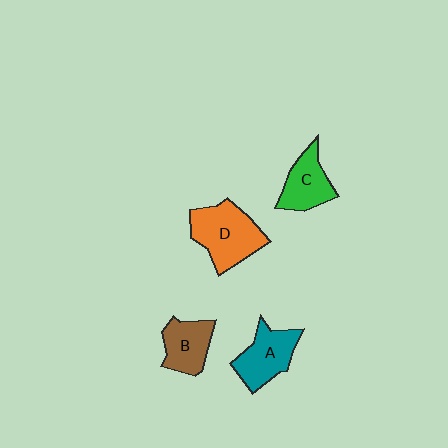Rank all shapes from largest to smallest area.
From largest to smallest: D (orange), A (teal), C (green), B (brown).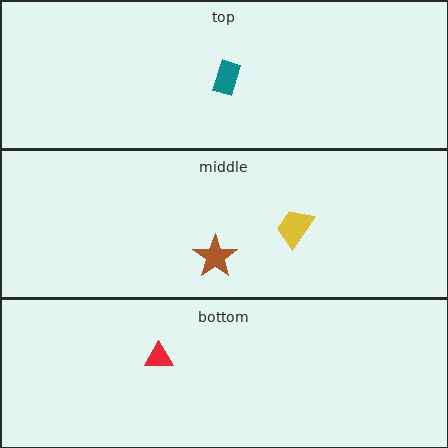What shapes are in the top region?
The teal rectangle.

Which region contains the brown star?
The middle region.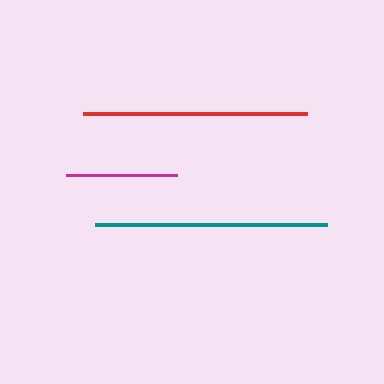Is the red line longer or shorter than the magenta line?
The red line is longer than the magenta line.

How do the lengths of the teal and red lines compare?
The teal and red lines are approximately the same length.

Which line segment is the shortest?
The magenta line is the shortest at approximately 110 pixels.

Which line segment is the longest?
The teal line is the longest at approximately 232 pixels.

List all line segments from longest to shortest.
From longest to shortest: teal, red, magenta.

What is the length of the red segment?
The red segment is approximately 224 pixels long.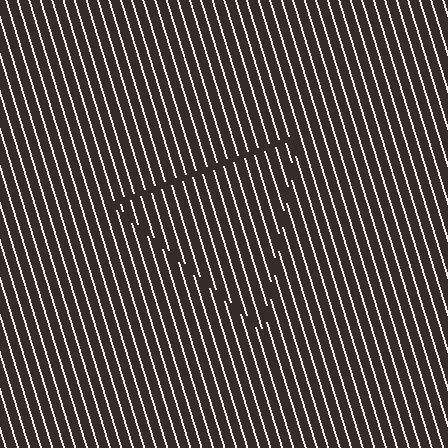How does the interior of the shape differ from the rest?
The interior of the shape contains the same grating, shifted by half a period — the contour is defined by the phase discontinuity where line-ends from the inner and outer gratings abut.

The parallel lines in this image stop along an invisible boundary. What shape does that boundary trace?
An illusory triangle. The interior of the shape contains the same grating, shifted by half a period — the contour is defined by the phase discontinuity where line-ends from the inner and outer gratings abut.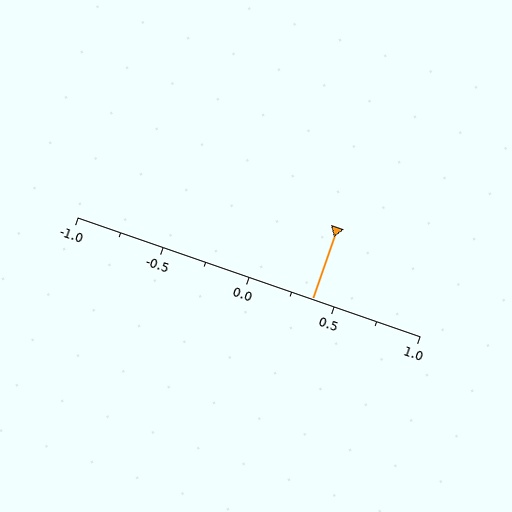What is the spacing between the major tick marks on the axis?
The major ticks are spaced 0.5 apart.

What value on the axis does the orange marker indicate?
The marker indicates approximately 0.38.